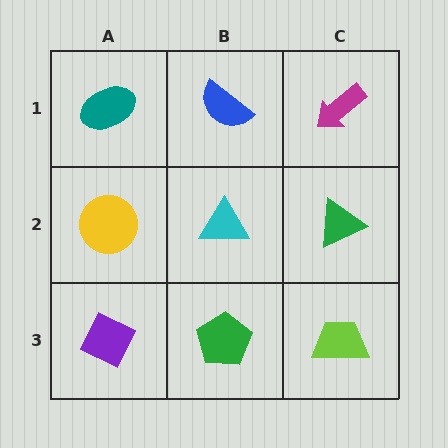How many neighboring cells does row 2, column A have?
3.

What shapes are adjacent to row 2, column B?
A blue semicircle (row 1, column B), a green pentagon (row 3, column B), a yellow circle (row 2, column A), a green triangle (row 2, column C).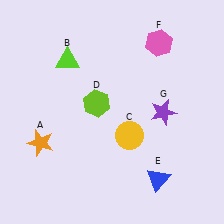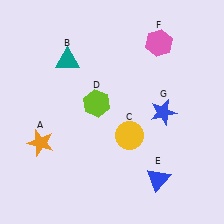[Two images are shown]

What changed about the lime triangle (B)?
In Image 1, B is lime. In Image 2, it changed to teal.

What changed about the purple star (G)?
In Image 1, G is purple. In Image 2, it changed to blue.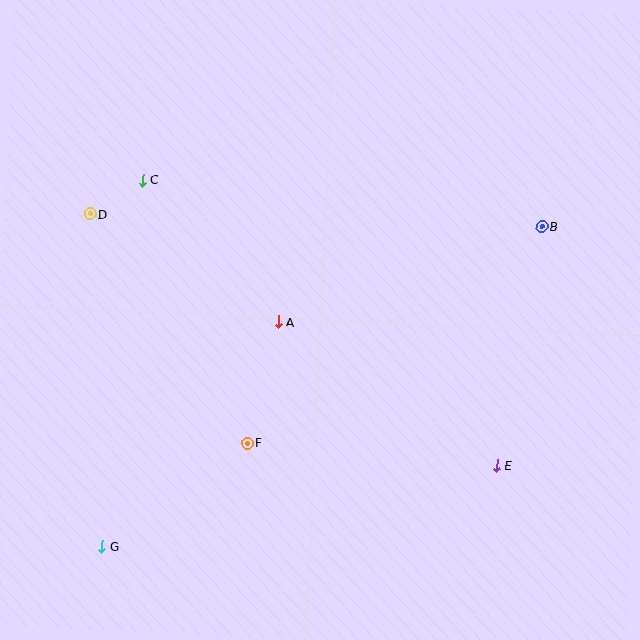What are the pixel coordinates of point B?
Point B is at (542, 226).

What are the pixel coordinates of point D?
Point D is at (90, 214).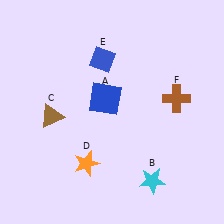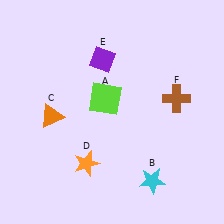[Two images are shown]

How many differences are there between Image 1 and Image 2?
There are 3 differences between the two images.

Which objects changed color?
A changed from blue to lime. C changed from brown to orange. E changed from blue to purple.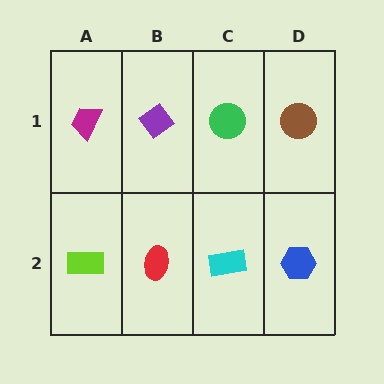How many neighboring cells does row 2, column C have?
3.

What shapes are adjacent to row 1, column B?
A red ellipse (row 2, column B), a magenta trapezoid (row 1, column A), a green circle (row 1, column C).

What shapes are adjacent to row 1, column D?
A blue hexagon (row 2, column D), a green circle (row 1, column C).